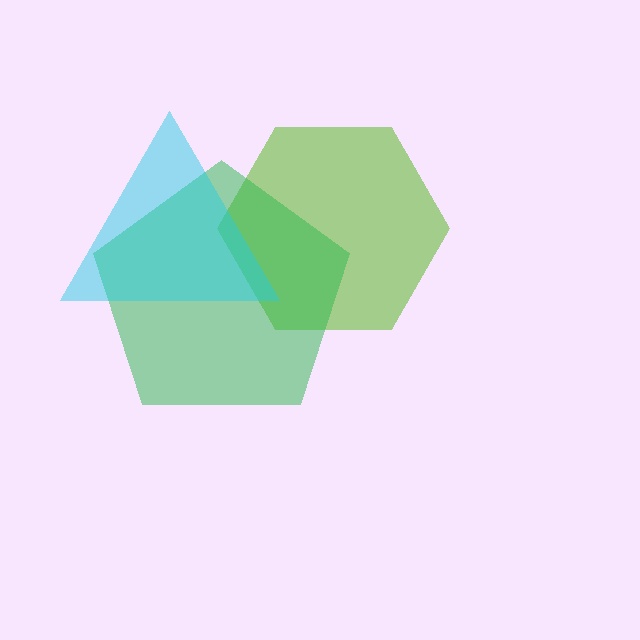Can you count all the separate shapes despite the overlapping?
Yes, there are 3 separate shapes.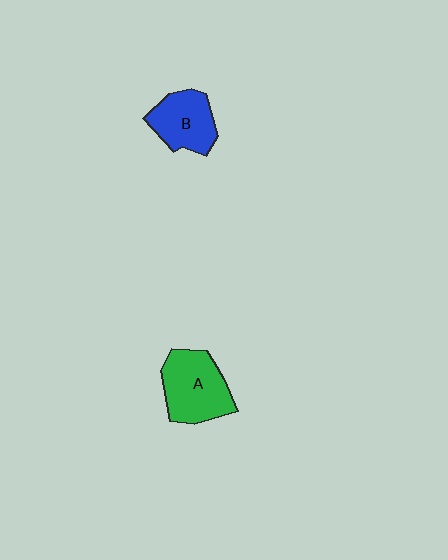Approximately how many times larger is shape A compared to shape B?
Approximately 1.3 times.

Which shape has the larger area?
Shape A (green).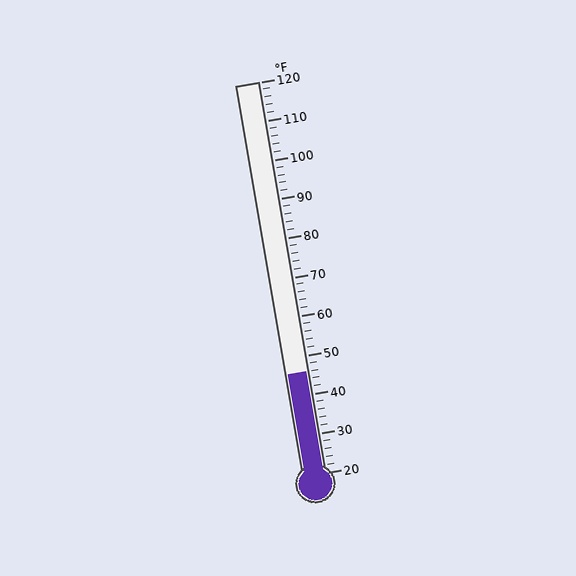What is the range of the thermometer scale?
The thermometer scale ranges from 20°F to 120°F.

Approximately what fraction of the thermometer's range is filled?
The thermometer is filled to approximately 25% of its range.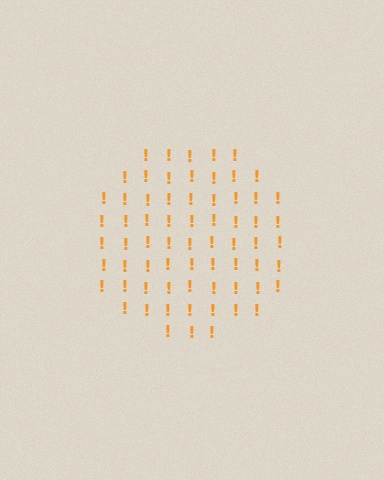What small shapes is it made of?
It is made of small exclamation marks.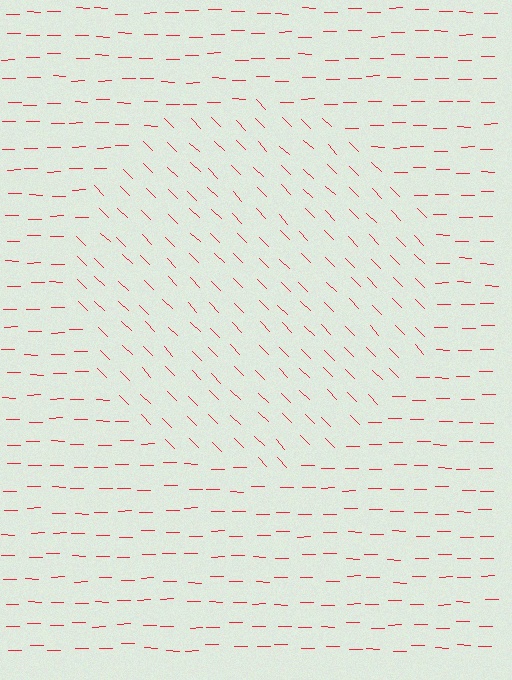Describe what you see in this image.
The image is filled with small red line segments. A circle region in the image has lines oriented differently from the surrounding lines, creating a visible texture boundary.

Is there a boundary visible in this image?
Yes, there is a texture boundary formed by a change in line orientation.